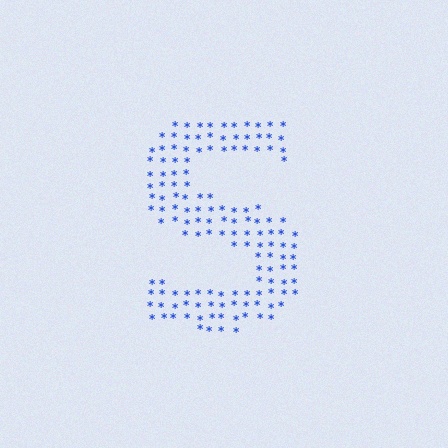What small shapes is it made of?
It is made of small asterisks.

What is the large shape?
The large shape is the letter S.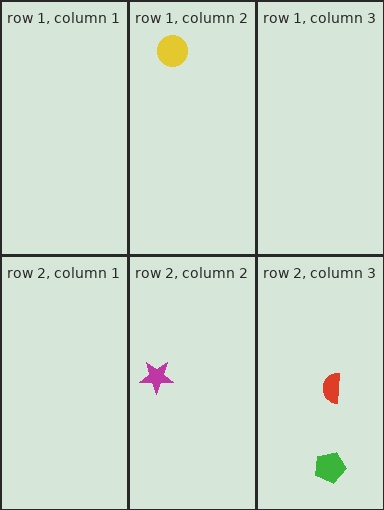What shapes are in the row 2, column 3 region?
The green pentagon, the red semicircle.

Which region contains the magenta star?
The row 2, column 2 region.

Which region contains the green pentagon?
The row 2, column 3 region.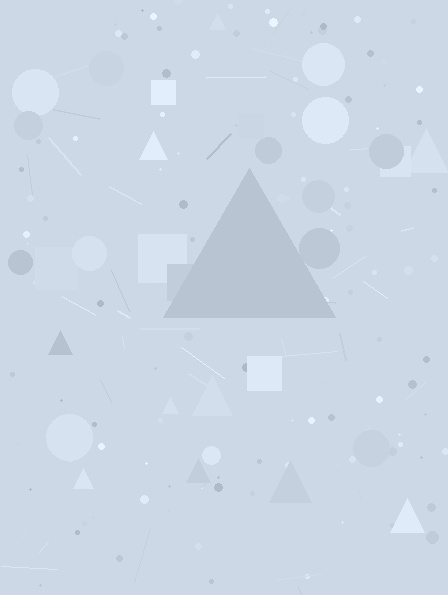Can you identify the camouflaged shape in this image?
The camouflaged shape is a triangle.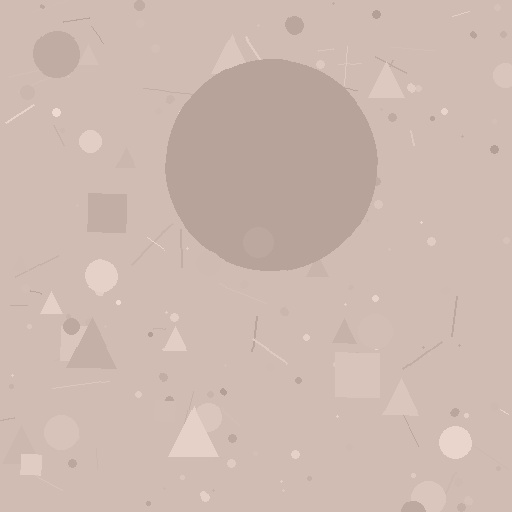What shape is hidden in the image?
A circle is hidden in the image.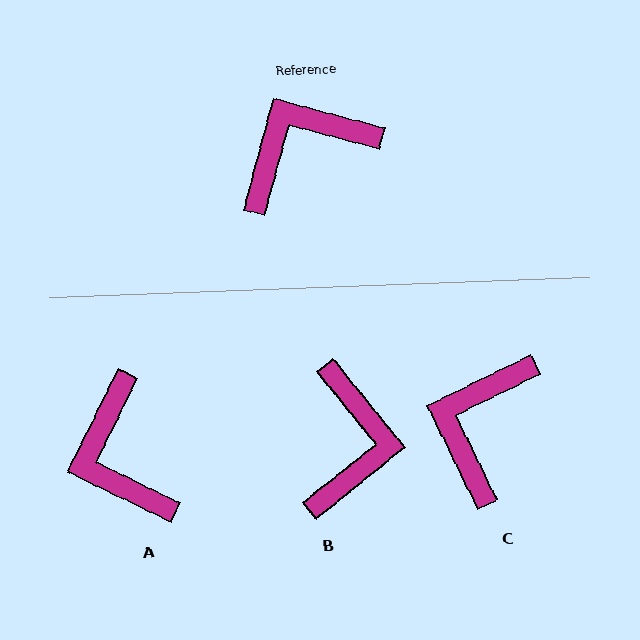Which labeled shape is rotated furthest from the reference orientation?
B, about 126 degrees away.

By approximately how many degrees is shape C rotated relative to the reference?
Approximately 41 degrees counter-clockwise.